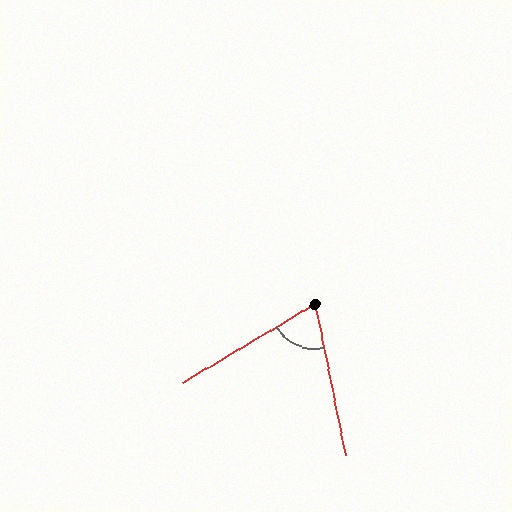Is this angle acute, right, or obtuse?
It is acute.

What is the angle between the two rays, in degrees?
Approximately 71 degrees.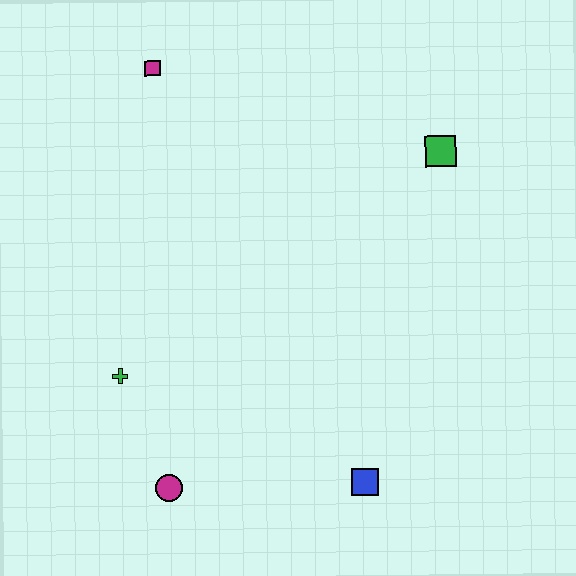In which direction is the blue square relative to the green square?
The blue square is below the green square.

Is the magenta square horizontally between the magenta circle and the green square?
No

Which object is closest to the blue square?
The magenta circle is closest to the blue square.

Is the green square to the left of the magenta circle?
No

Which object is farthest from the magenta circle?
The green square is farthest from the magenta circle.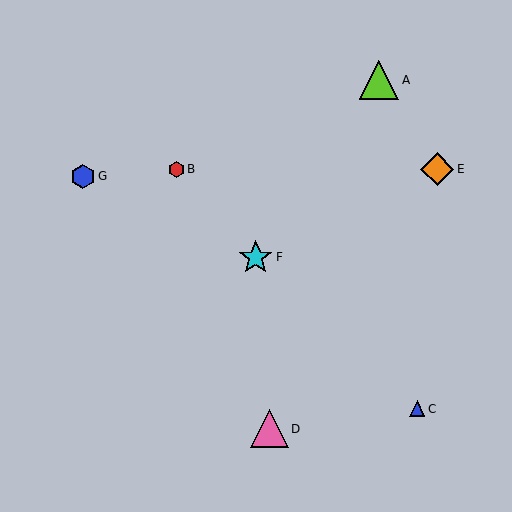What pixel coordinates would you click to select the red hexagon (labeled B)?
Click at (176, 169) to select the red hexagon B.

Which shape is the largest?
The lime triangle (labeled A) is the largest.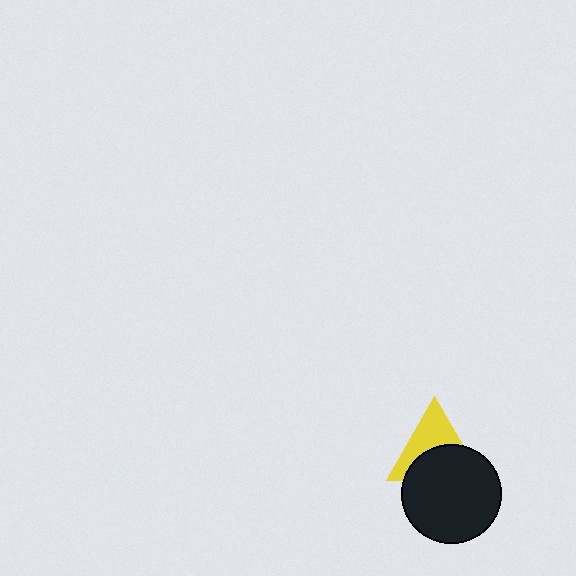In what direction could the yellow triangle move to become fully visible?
The yellow triangle could move up. That would shift it out from behind the black circle entirely.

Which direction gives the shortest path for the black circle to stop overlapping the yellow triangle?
Moving down gives the shortest separation.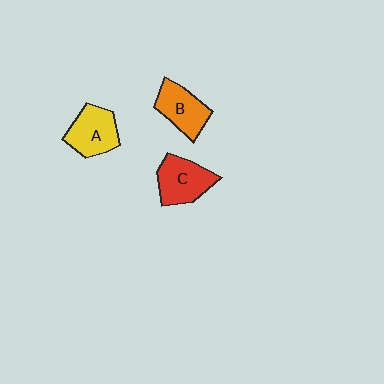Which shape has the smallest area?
Shape B (orange).